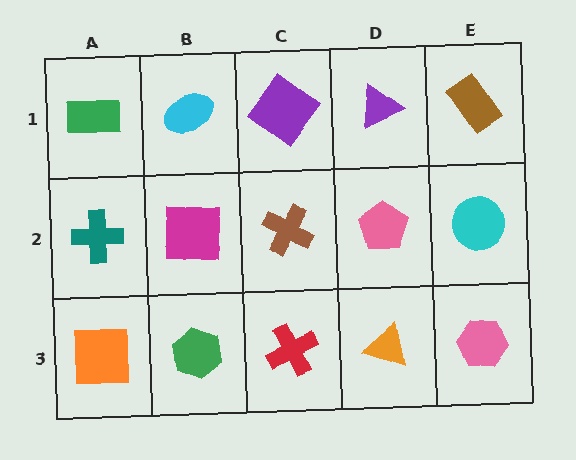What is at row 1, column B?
A cyan ellipse.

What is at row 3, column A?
An orange square.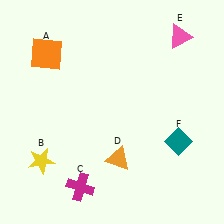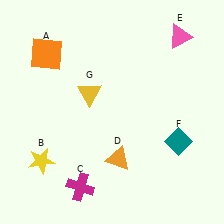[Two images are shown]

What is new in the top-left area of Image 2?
A yellow triangle (G) was added in the top-left area of Image 2.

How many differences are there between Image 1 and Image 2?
There is 1 difference between the two images.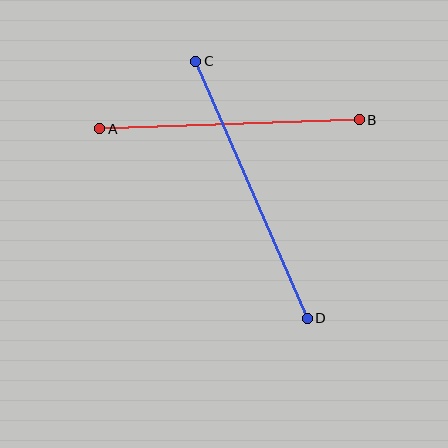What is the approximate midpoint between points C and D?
The midpoint is at approximately (252, 190) pixels.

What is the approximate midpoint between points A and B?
The midpoint is at approximately (230, 124) pixels.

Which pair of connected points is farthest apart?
Points C and D are farthest apart.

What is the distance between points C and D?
The distance is approximately 280 pixels.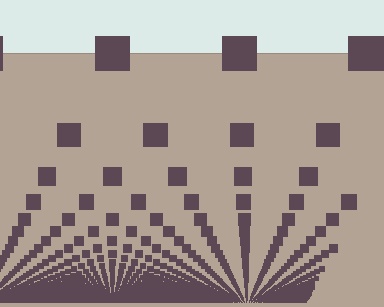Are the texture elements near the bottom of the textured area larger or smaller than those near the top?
Smaller. The gradient is inverted — elements near the bottom are smaller and denser.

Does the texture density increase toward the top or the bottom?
Density increases toward the bottom.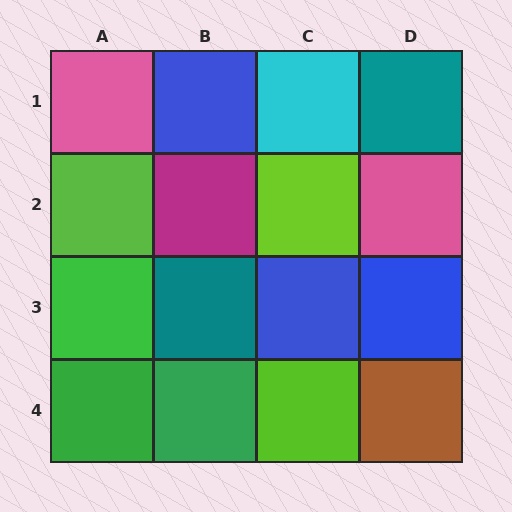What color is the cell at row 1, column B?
Blue.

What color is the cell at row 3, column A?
Green.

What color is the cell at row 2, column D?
Pink.